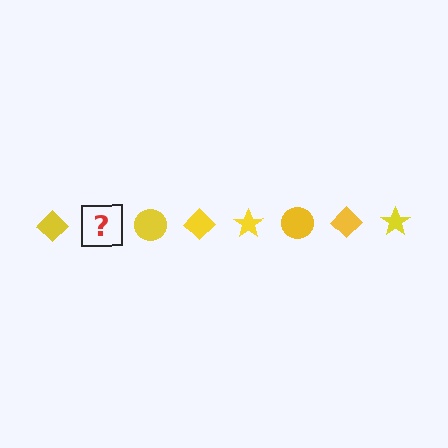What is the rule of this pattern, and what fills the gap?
The rule is that the pattern cycles through diamond, star, circle shapes in yellow. The gap should be filled with a yellow star.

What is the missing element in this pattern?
The missing element is a yellow star.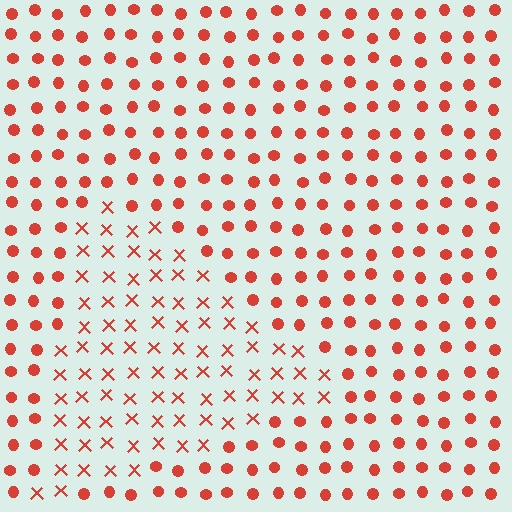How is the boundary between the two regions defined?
The boundary is defined by a change in element shape: X marks inside vs. circles outside. All elements share the same color and spacing.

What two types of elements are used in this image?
The image uses X marks inside the triangle region and circles outside it.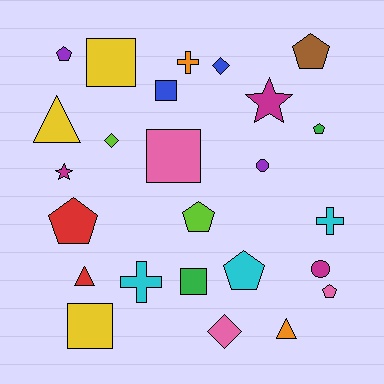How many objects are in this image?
There are 25 objects.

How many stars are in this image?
There are 2 stars.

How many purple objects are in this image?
There are 2 purple objects.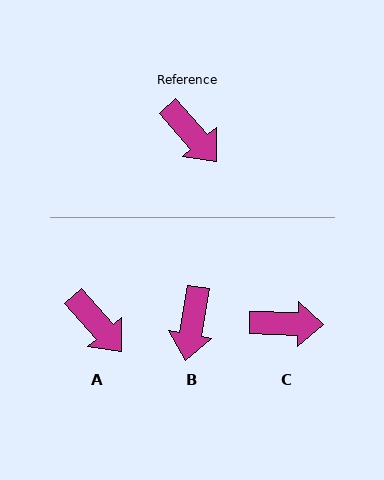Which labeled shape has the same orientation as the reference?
A.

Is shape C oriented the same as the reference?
No, it is off by about 47 degrees.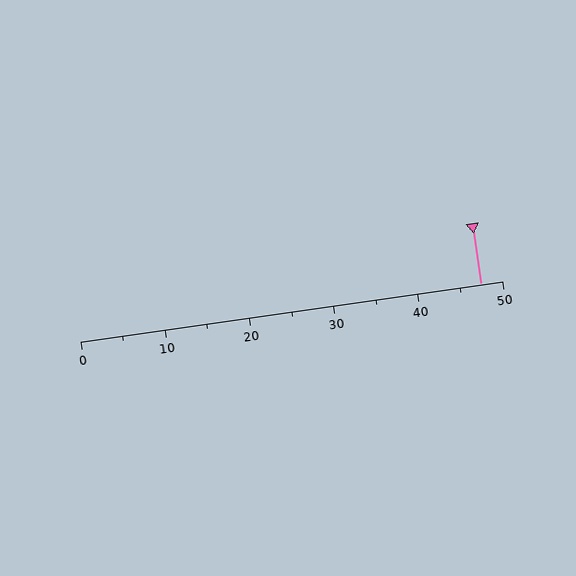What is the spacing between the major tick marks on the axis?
The major ticks are spaced 10 apart.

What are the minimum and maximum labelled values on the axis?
The axis runs from 0 to 50.